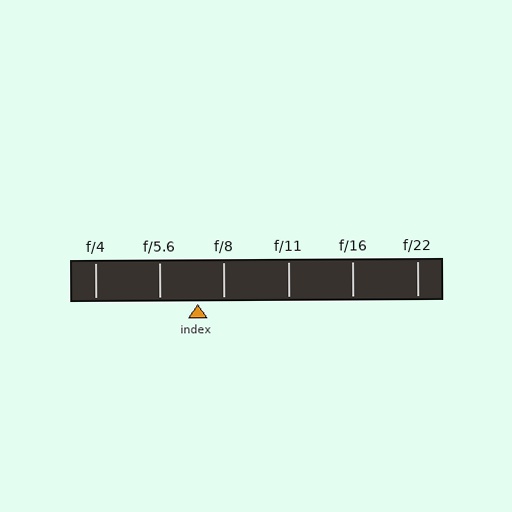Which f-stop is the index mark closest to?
The index mark is closest to f/8.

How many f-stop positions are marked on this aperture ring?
There are 6 f-stop positions marked.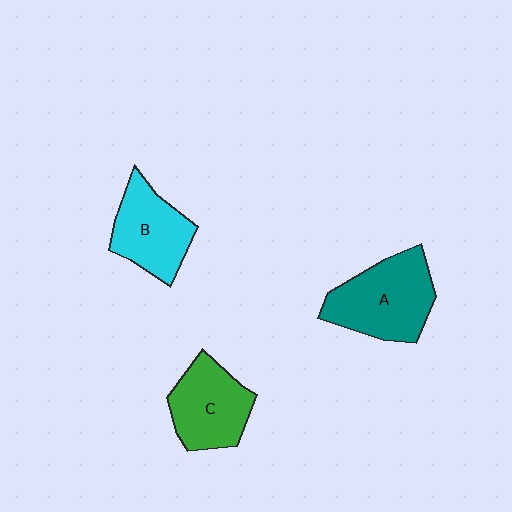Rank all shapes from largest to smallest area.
From largest to smallest: A (teal), C (green), B (cyan).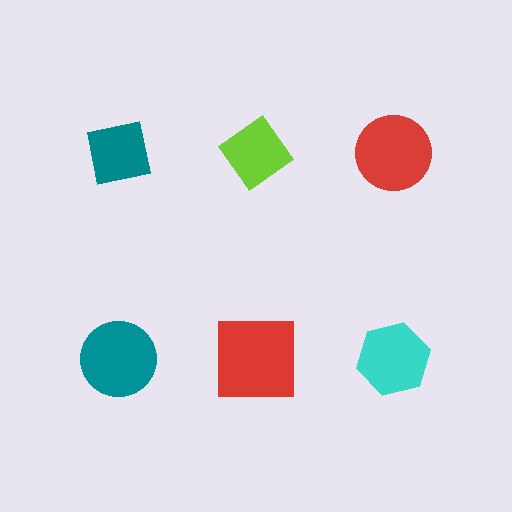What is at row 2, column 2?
A red square.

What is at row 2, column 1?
A teal circle.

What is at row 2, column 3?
A cyan hexagon.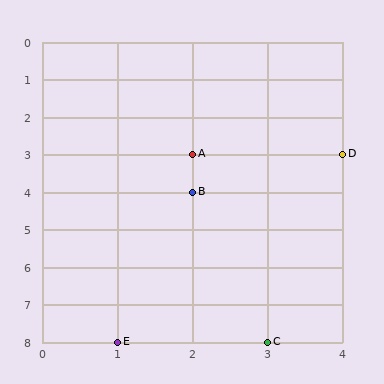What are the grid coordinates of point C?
Point C is at grid coordinates (3, 8).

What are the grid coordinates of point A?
Point A is at grid coordinates (2, 3).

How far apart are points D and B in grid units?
Points D and B are 2 columns and 1 row apart (about 2.2 grid units diagonally).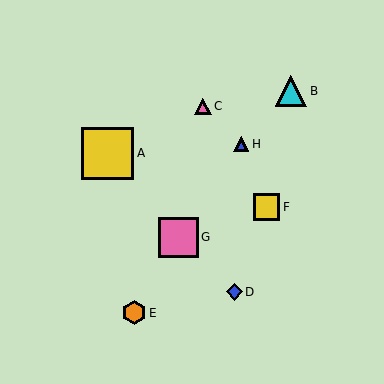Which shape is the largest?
The yellow square (labeled A) is the largest.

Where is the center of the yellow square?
The center of the yellow square is at (108, 153).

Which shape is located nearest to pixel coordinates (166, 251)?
The pink square (labeled G) at (178, 237) is nearest to that location.